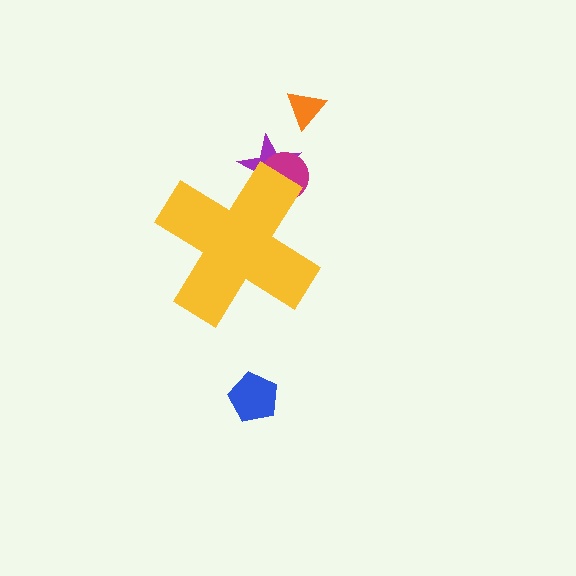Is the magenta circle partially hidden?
Yes, the magenta circle is partially hidden behind the yellow cross.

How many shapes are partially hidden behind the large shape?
2 shapes are partially hidden.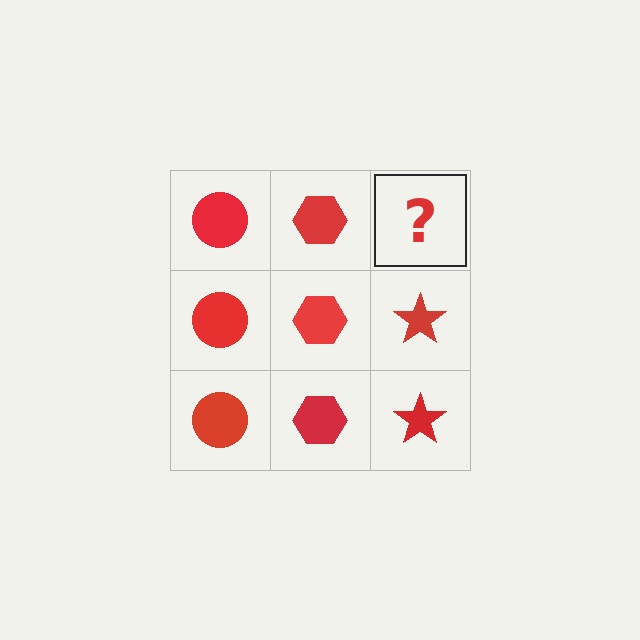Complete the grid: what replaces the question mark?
The question mark should be replaced with a red star.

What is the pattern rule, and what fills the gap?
The rule is that each column has a consistent shape. The gap should be filled with a red star.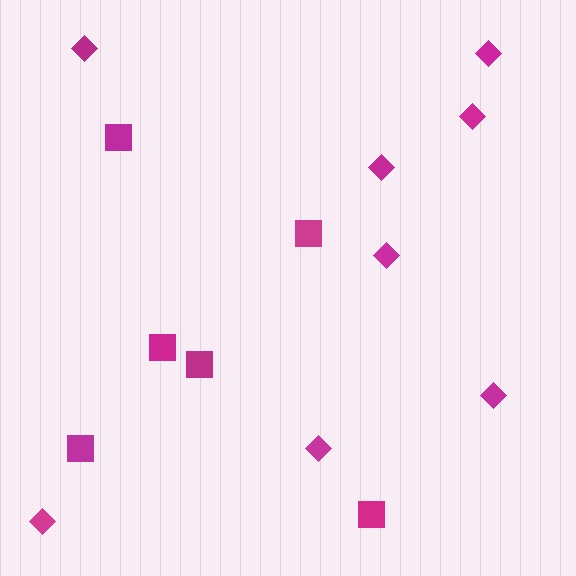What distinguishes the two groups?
There are 2 groups: one group of diamonds (8) and one group of squares (6).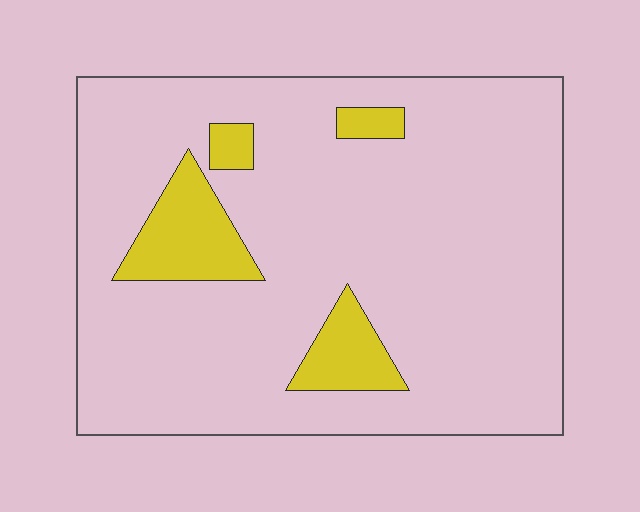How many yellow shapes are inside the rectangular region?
4.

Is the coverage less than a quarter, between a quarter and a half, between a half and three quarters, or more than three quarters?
Less than a quarter.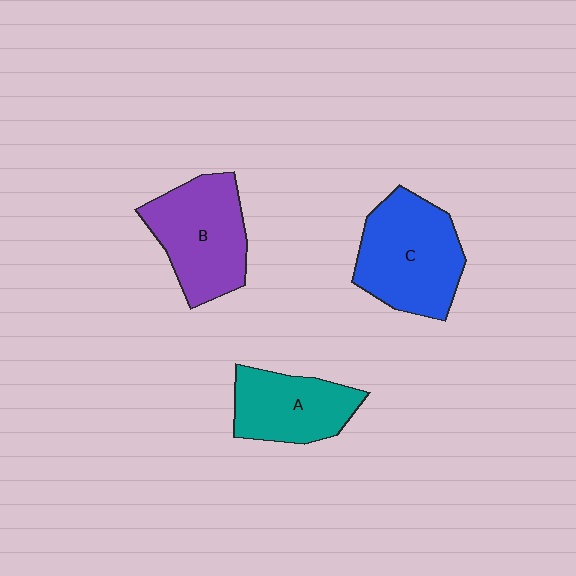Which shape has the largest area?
Shape C (blue).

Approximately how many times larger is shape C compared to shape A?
Approximately 1.4 times.